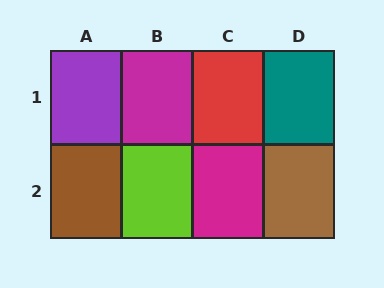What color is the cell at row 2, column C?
Magenta.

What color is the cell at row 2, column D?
Brown.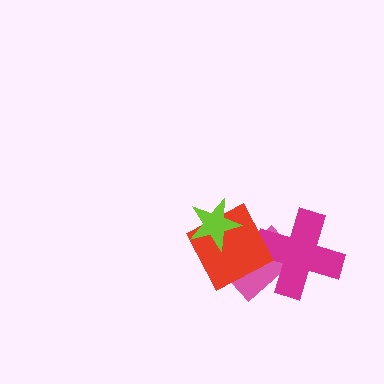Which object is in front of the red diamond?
The lime star is in front of the red diamond.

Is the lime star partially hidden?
No, no other shape covers it.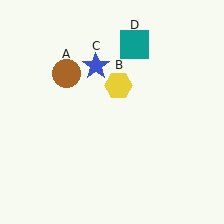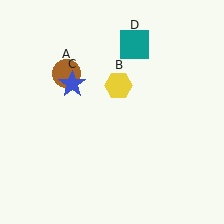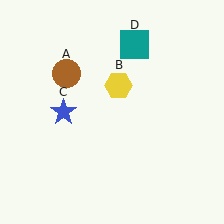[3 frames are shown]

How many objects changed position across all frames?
1 object changed position: blue star (object C).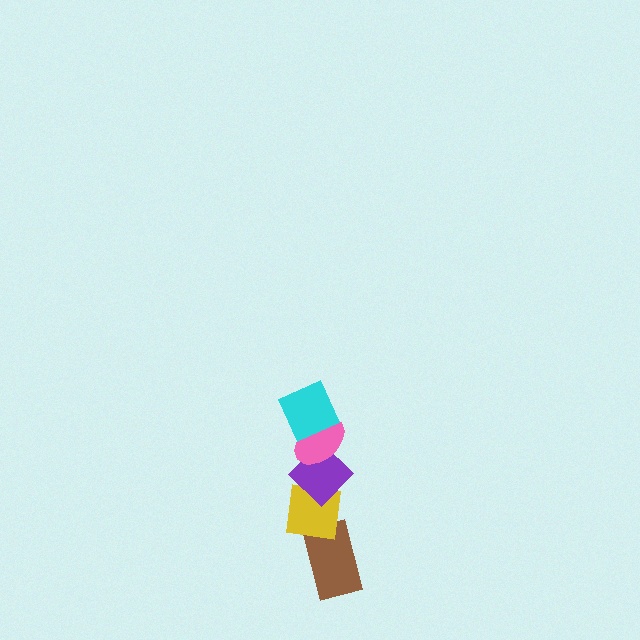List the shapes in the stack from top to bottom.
From top to bottom: the cyan square, the pink ellipse, the purple diamond, the yellow square, the brown rectangle.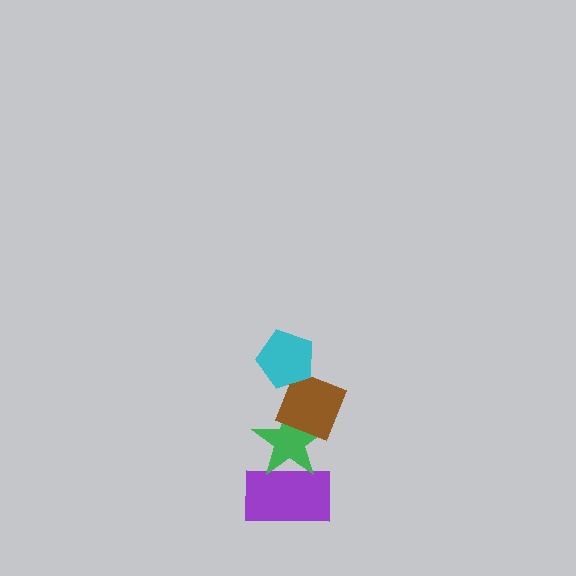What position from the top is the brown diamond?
The brown diamond is 2nd from the top.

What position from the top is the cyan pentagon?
The cyan pentagon is 1st from the top.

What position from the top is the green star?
The green star is 3rd from the top.